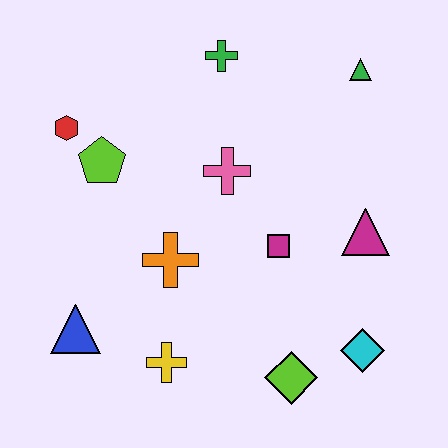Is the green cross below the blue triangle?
No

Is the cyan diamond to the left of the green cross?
No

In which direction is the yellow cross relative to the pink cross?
The yellow cross is below the pink cross.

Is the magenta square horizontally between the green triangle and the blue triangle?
Yes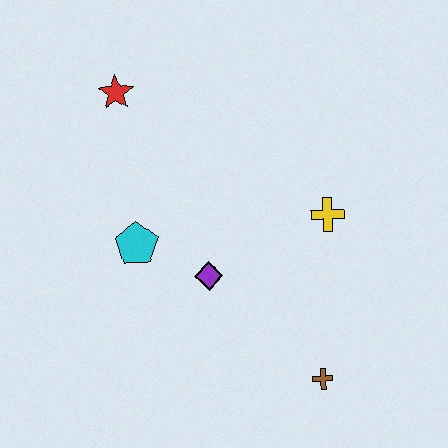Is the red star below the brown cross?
No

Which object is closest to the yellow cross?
The purple diamond is closest to the yellow cross.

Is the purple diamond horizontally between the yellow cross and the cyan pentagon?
Yes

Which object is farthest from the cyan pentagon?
The brown cross is farthest from the cyan pentagon.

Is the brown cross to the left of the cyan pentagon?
No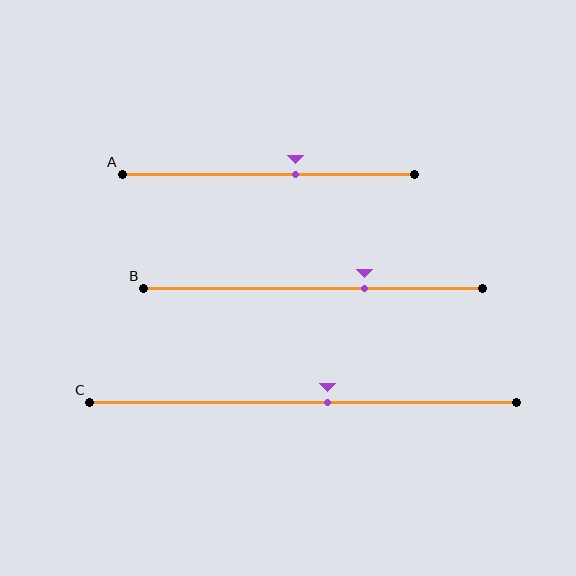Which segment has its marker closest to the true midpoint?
Segment C has its marker closest to the true midpoint.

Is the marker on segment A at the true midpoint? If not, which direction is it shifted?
No, the marker on segment A is shifted to the right by about 9% of the segment length.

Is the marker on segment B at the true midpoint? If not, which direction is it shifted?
No, the marker on segment B is shifted to the right by about 15% of the segment length.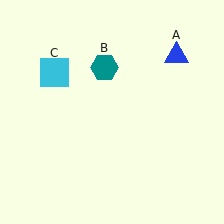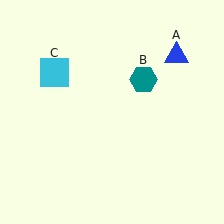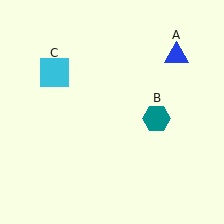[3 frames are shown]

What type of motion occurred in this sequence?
The teal hexagon (object B) rotated clockwise around the center of the scene.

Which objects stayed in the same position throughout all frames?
Blue triangle (object A) and cyan square (object C) remained stationary.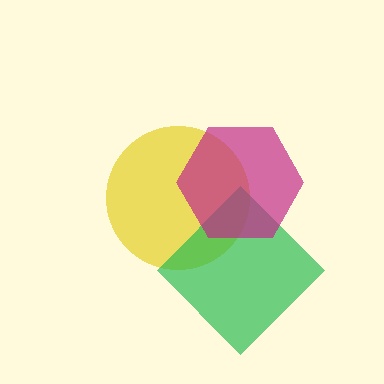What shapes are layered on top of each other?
The layered shapes are: a yellow circle, a green diamond, a magenta hexagon.